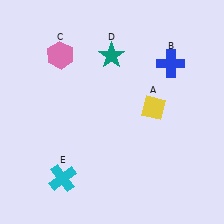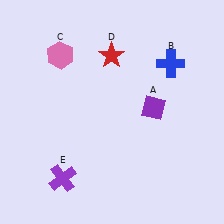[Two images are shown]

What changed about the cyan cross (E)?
In Image 1, E is cyan. In Image 2, it changed to purple.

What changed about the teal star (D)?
In Image 1, D is teal. In Image 2, it changed to red.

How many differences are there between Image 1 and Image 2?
There are 3 differences between the two images.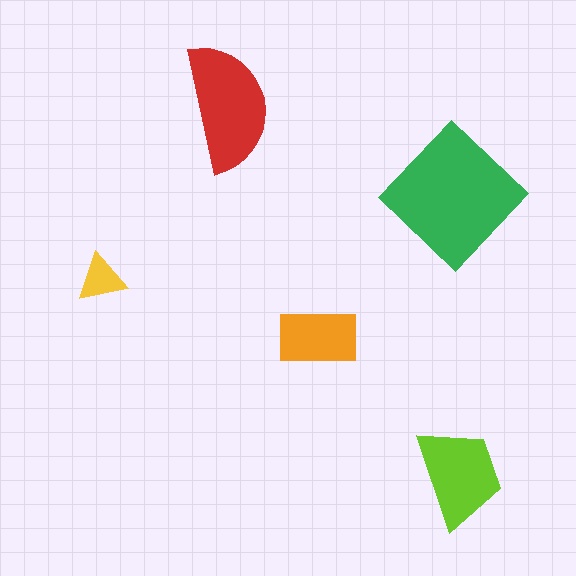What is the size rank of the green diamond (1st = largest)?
1st.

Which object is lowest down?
The lime trapezoid is bottommost.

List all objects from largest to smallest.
The green diamond, the red semicircle, the lime trapezoid, the orange rectangle, the yellow triangle.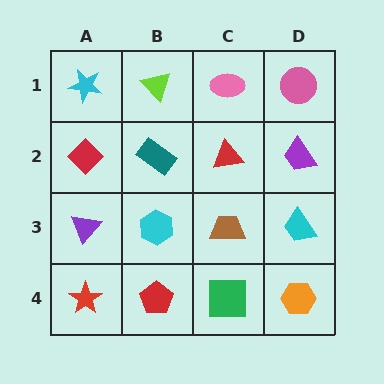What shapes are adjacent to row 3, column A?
A red diamond (row 2, column A), a red star (row 4, column A), a cyan hexagon (row 3, column B).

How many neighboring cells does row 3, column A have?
3.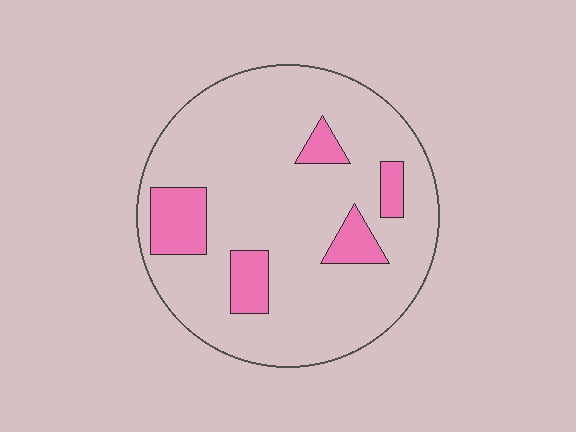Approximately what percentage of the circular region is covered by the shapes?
Approximately 15%.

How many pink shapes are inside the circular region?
5.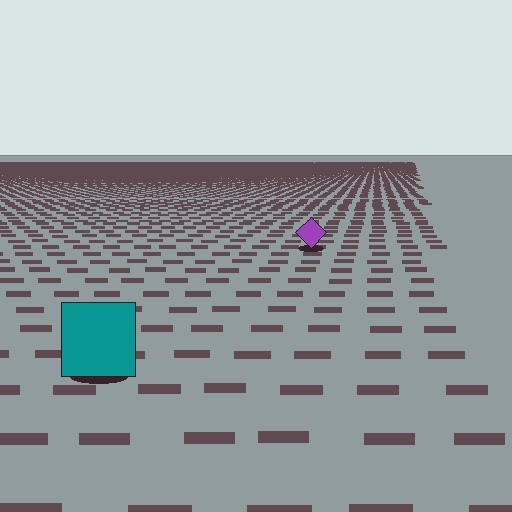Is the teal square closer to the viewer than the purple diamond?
Yes. The teal square is closer — you can tell from the texture gradient: the ground texture is coarser near it.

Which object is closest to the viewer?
The teal square is closest. The texture marks near it are larger and more spread out.